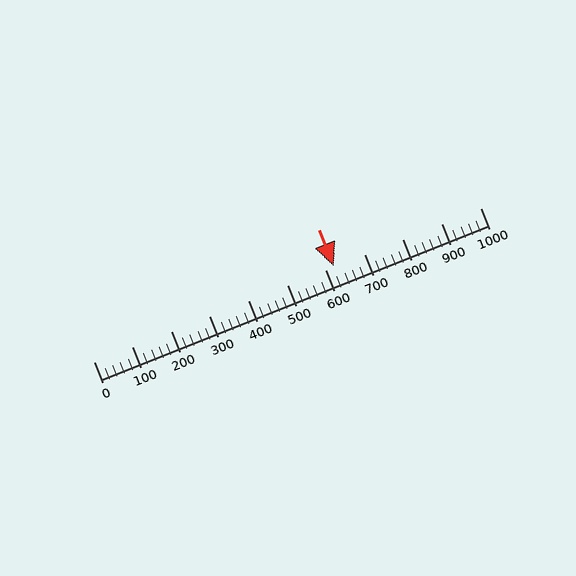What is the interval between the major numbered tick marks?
The major tick marks are spaced 100 units apart.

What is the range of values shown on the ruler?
The ruler shows values from 0 to 1000.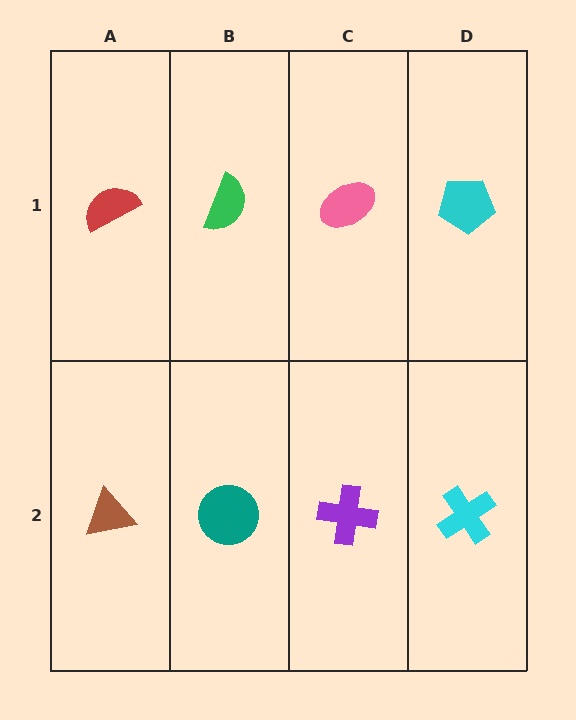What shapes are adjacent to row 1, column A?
A brown triangle (row 2, column A), a green semicircle (row 1, column B).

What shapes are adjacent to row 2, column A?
A red semicircle (row 1, column A), a teal circle (row 2, column B).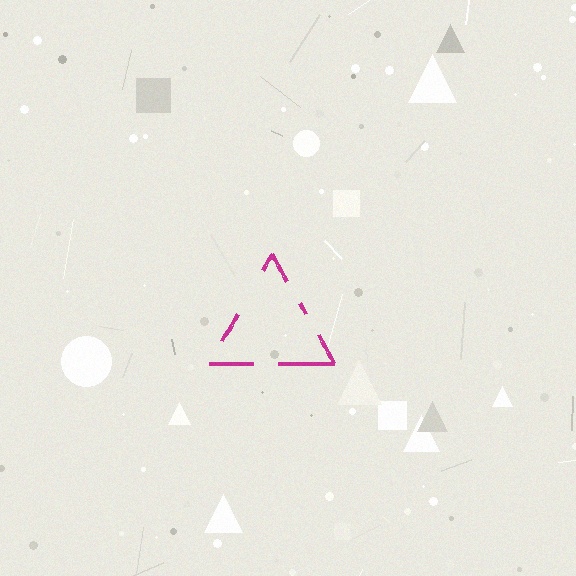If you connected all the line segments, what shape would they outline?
They would outline a triangle.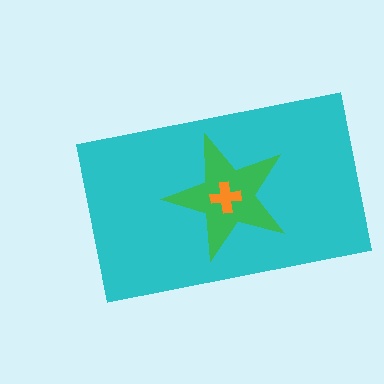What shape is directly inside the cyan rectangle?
The green star.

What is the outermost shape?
The cyan rectangle.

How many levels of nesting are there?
3.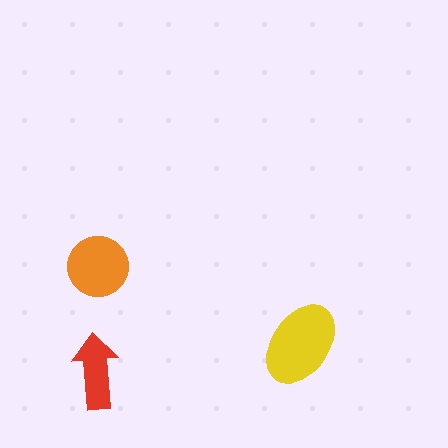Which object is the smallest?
The red arrow.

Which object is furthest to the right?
The yellow ellipse is rightmost.